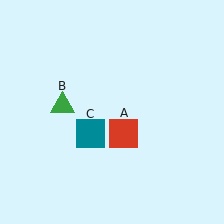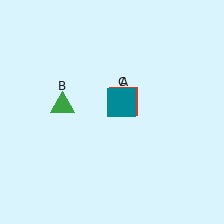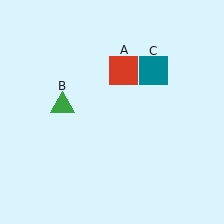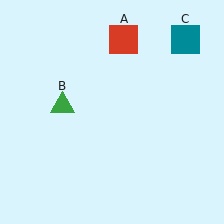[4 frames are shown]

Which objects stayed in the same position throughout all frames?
Green triangle (object B) remained stationary.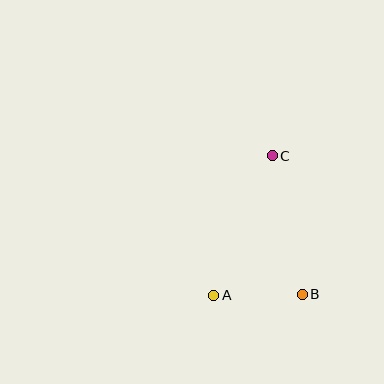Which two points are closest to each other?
Points A and B are closest to each other.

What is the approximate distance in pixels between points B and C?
The distance between B and C is approximately 142 pixels.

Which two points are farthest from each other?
Points A and C are farthest from each other.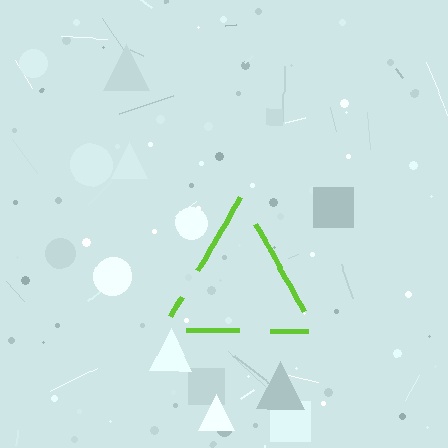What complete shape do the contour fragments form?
The contour fragments form a triangle.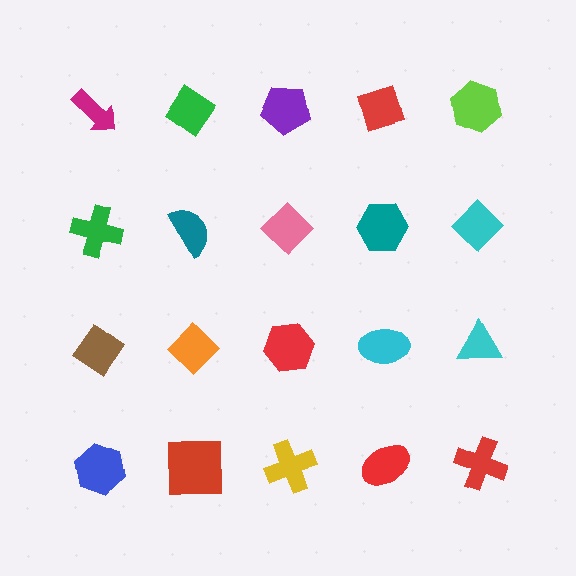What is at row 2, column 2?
A teal semicircle.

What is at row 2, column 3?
A pink diamond.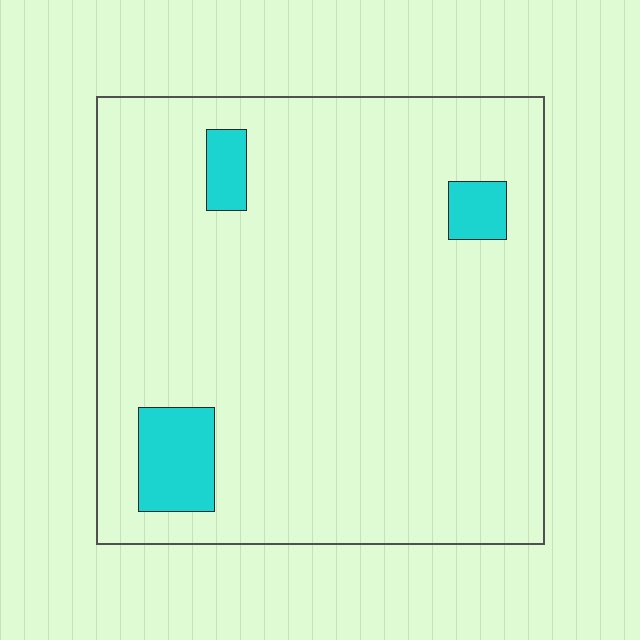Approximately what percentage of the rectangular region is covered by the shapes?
Approximately 5%.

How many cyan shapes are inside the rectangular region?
3.